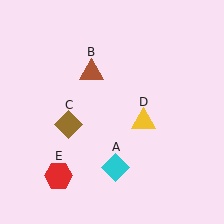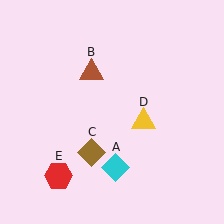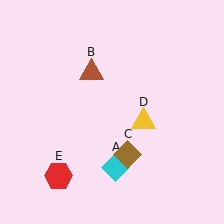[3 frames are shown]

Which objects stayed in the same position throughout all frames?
Cyan diamond (object A) and brown triangle (object B) and yellow triangle (object D) and red hexagon (object E) remained stationary.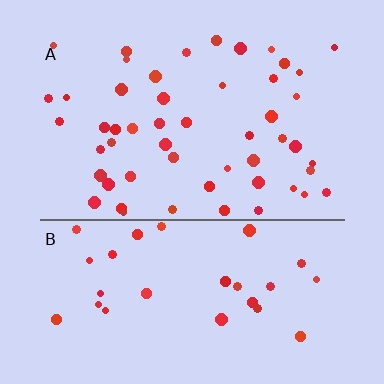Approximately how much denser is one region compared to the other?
Approximately 1.7× — region A over region B.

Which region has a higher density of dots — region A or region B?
A (the top).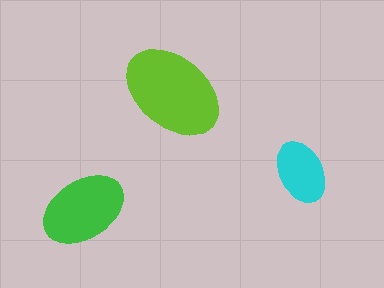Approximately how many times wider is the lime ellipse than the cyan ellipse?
About 1.5 times wider.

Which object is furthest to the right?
The cyan ellipse is rightmost.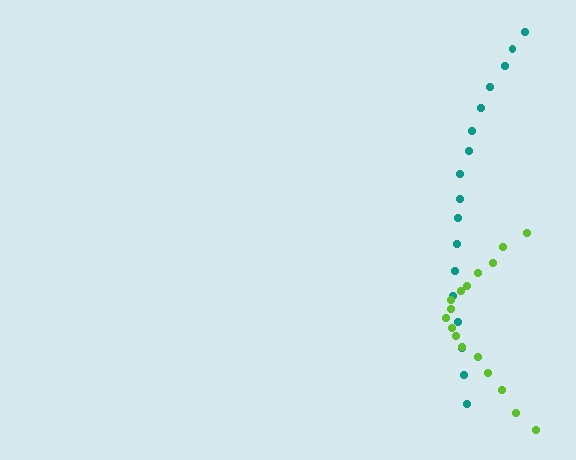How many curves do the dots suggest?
There are 2 distinct paths.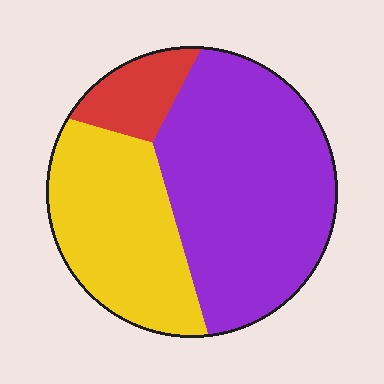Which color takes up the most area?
Purple, at roughly 55%.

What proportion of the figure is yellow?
Yellow covers around 35% of the figure.